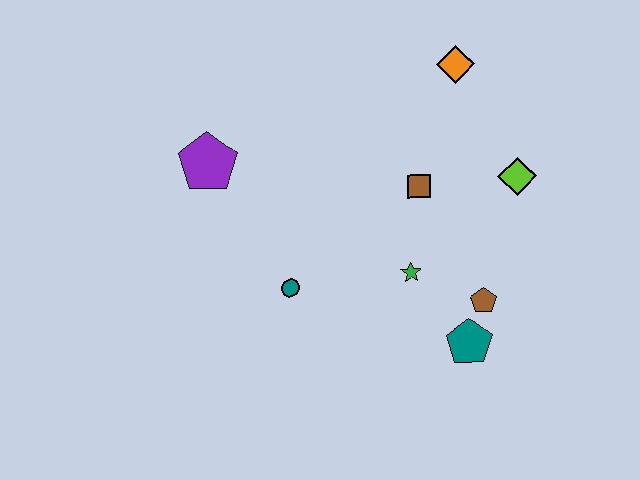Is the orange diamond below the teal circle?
No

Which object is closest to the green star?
The brown pentagon is closest to the green star.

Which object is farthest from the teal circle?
The orange diamond is farthest from the teal circle.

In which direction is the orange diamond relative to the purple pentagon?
The orange diamond is to the right of the purple pentagon.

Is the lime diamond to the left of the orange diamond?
No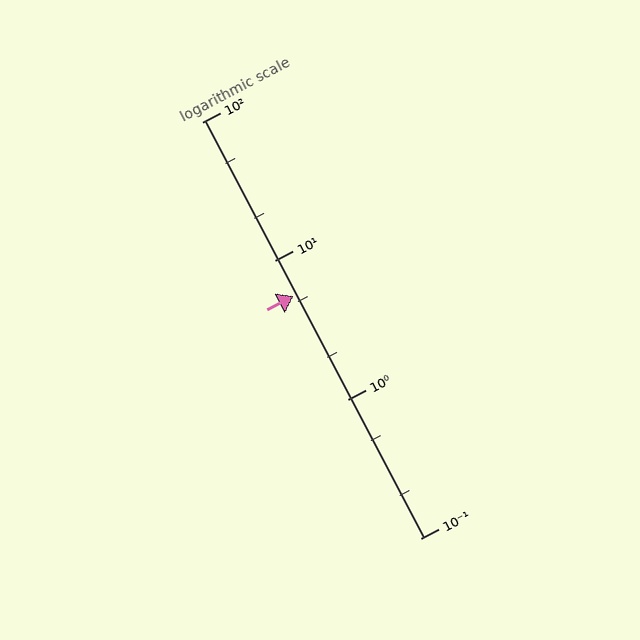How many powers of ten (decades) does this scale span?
The scale spans 3 decades, from 0.1 to 100.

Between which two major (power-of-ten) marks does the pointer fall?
The pointer is between 1 and 10.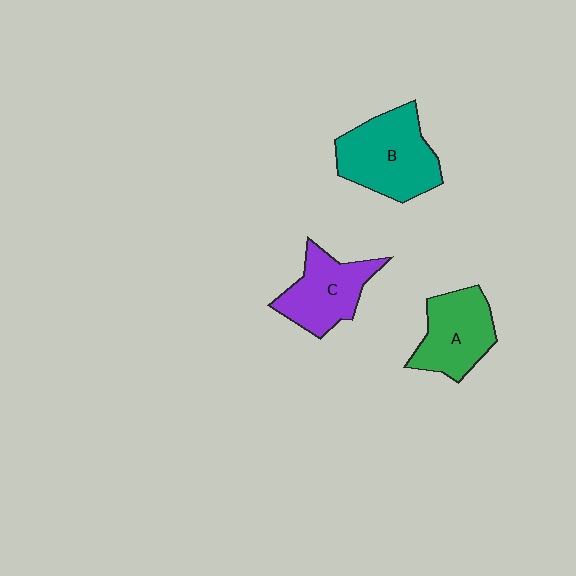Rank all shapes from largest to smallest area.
From largest to smallest: B (teal), A (green), C (purple).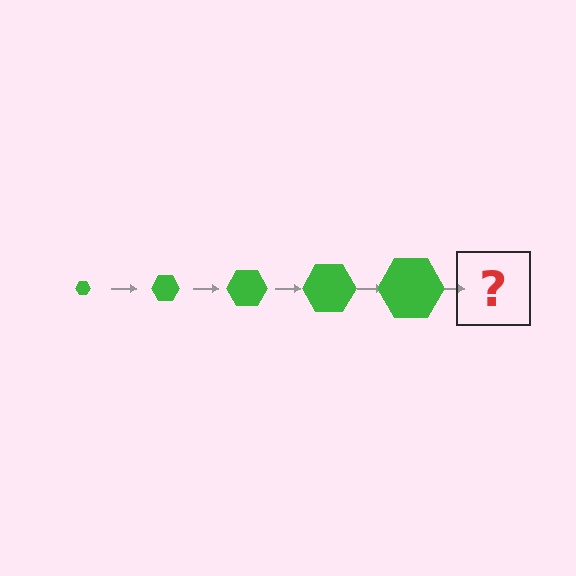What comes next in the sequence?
The next element should be a green hexagon, larger than the previous one.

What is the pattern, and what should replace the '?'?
The pattern is that the hexagon gets progressively larger each step. The '?' should be a green hexagon, larger than the previous one.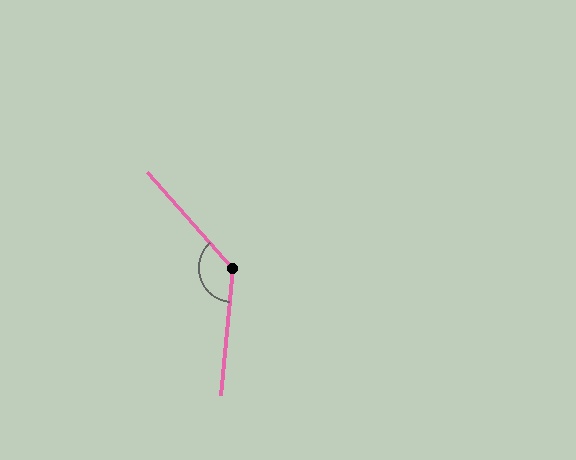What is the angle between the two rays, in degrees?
Approximately 133 degrees.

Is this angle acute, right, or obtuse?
It is obtuse.